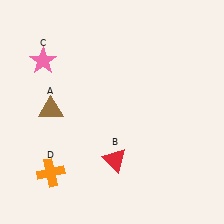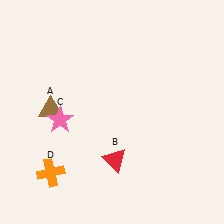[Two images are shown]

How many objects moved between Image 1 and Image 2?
1 object moved between the two images.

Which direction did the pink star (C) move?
The pink star (C) moved down.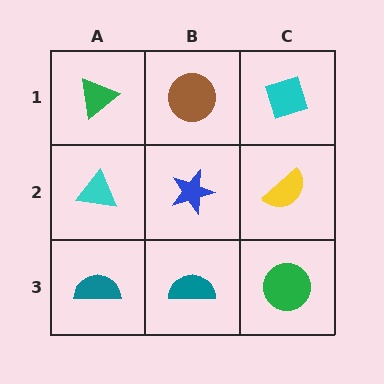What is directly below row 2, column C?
A green circle.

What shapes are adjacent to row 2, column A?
A green triangle (row 1, column A), a teal semicircle (row 3, column A), a blue star (row 2, column B).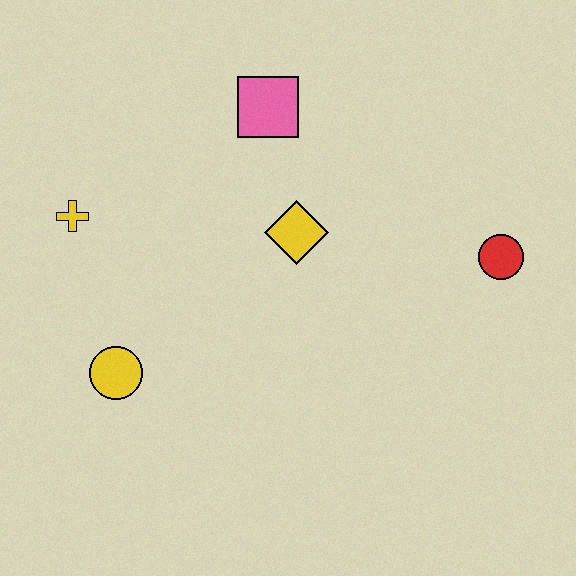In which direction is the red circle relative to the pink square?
The red circle is to the right of the pink square.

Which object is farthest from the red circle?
The yellow cross is farthest from the red circle.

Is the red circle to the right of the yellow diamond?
Yes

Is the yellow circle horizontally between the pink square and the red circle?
No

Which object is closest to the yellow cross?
The yellow circle is closest to the yellow cross.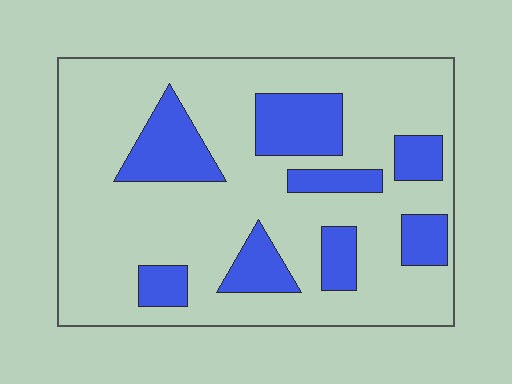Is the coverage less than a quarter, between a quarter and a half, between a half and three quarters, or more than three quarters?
Less than a quarter.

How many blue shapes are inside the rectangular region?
8.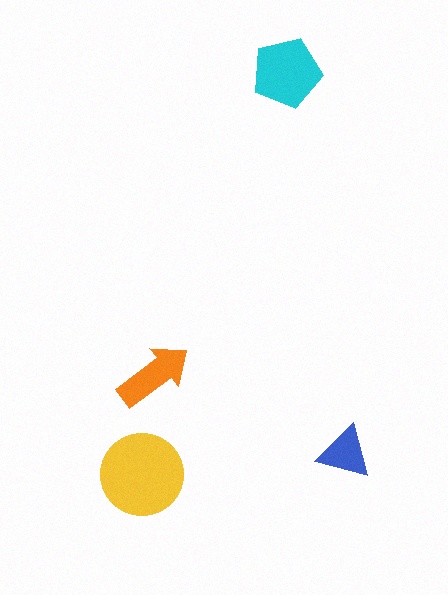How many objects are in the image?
There are 4 objects in the image.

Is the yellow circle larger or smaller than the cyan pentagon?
Larger.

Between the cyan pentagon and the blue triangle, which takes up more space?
The cyan pentagon.